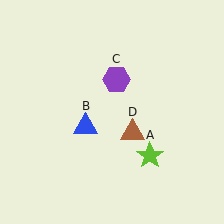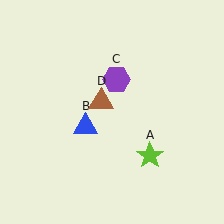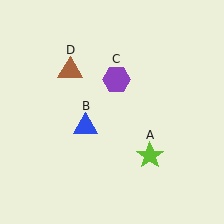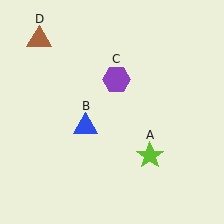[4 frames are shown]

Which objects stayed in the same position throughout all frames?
Lime star (object A) and blue triangle (object B) and purple hexagon (object C) remained stationary.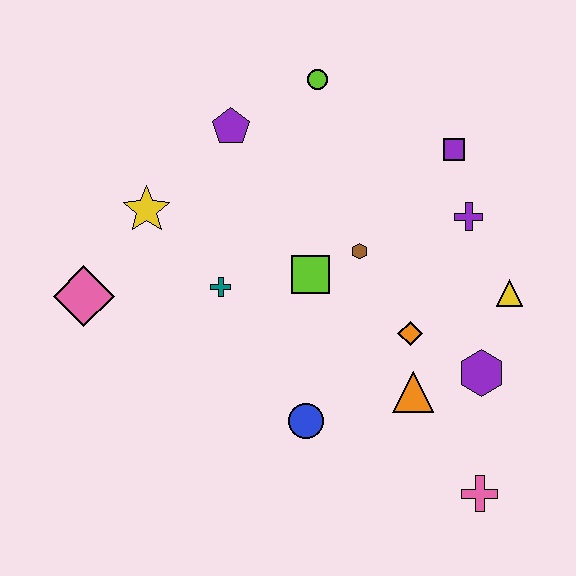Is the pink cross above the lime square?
No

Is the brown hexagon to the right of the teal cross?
Yes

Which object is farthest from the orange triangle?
The pink diamond is farthest from the orange triangle.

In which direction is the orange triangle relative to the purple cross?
The orange triangle is below the purple cross.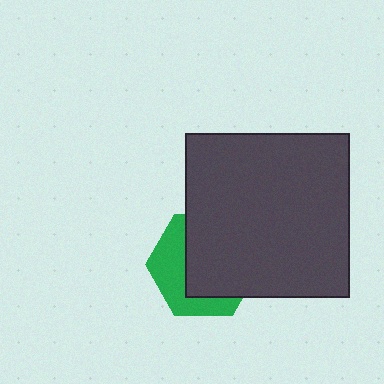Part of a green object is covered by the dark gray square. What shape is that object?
It is a hexagon.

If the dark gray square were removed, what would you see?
You would see the complete green hexagon.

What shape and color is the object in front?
The object in front is a dark gray square.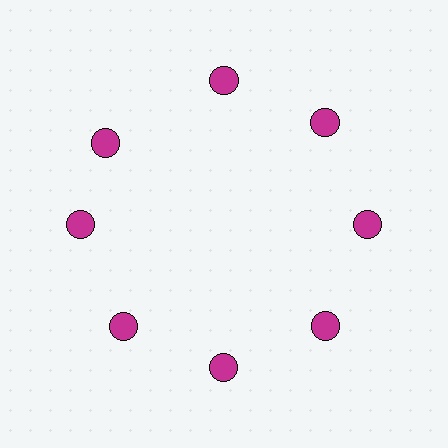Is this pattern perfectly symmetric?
No. The 8 magenta circles are arranged in a ring, but one element near the 10 o'clock position is rotated out of alignment along the ring, breaking the 8-fold rotational symmetry.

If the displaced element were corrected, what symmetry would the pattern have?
It would have 8-fold rotational symmetry — the pattern would map onto itself every 45 degrees.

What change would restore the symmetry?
The symmetry would be restored by rotating it back into even spacing with its neighbors so that all 8 circles sit at equal angles and equal distance from the center.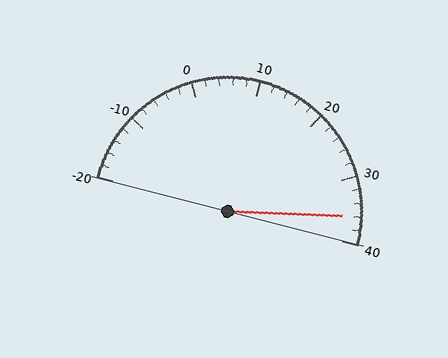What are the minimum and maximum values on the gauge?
The gauge ranges from -20 to 40.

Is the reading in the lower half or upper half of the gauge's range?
The reading is in the upper half of the range (-20 to 40).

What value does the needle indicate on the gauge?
The needle indicates approximately 36.